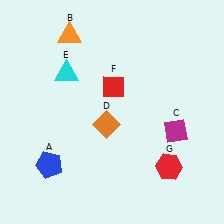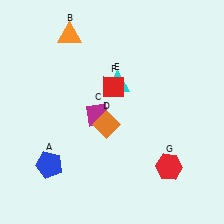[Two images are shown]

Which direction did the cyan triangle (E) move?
The cyan triangle (E) moved right.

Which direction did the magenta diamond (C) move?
The magenta diamond (C) moved left.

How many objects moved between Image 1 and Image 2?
2 objects moved between the two images.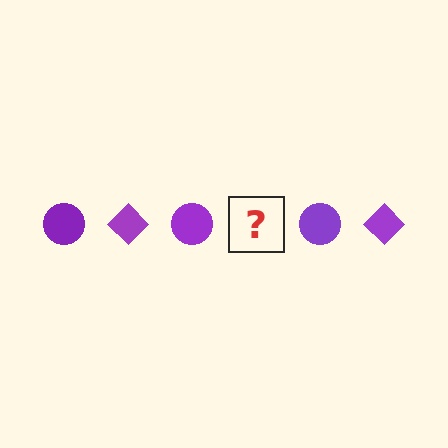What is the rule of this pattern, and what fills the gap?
The rule is that the pattern cycles through circle, diamond shapes in purple. The gap should be filled with a purple diamond.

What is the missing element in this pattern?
The missing element is a purple diamond.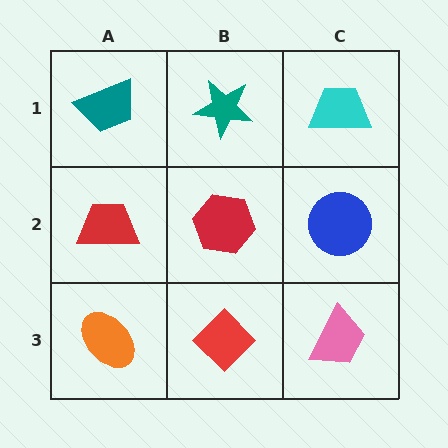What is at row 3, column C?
A pink trapezoid.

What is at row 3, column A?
An orange ellipse.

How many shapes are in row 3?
3 shapes.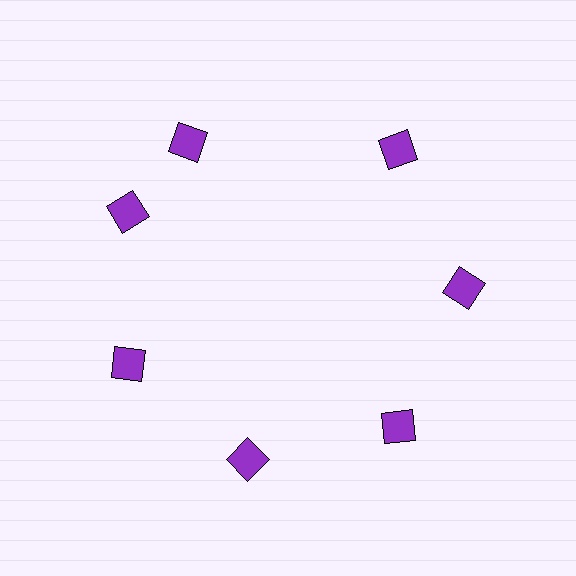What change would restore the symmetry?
The symmetry would be restored by rotating it back into even spacing with its neighbors so that all 7 diamonds sit at equal angles and equal distance from the center.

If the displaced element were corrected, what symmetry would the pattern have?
It would have 7-fold rotational symmetry — the pattern would map onto itself every 51 degrees.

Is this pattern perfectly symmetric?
No. The 7 purple diamonds are arranged in a ring, but one element near the 12 o'clock position is rotated out of alignment along the ring, breaking the 7-fold rotational symmetry.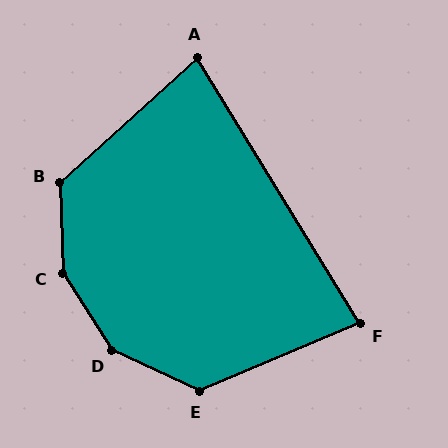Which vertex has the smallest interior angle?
A, at approximately 79 degrees.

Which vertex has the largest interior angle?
C, at approximately 149 degrees.